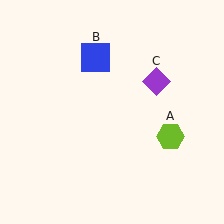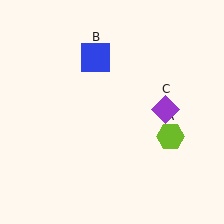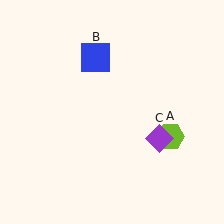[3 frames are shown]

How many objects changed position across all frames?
1 object changed position: purple diamond (object C).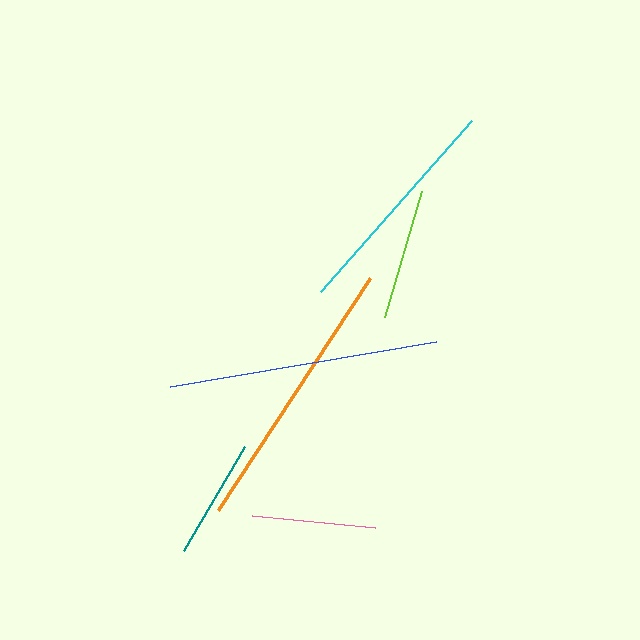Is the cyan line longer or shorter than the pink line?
The cyan line is longer than the pink line.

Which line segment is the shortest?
The teal line is the shortest at approximately 121 pixels.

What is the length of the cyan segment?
The cyan segment is approximately 228 pixels long.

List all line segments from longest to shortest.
From longest to shortest: orange, blue, cyan, lime, pink, teal.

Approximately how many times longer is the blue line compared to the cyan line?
The blue line is approximately 1.2 times the length of the cyan line.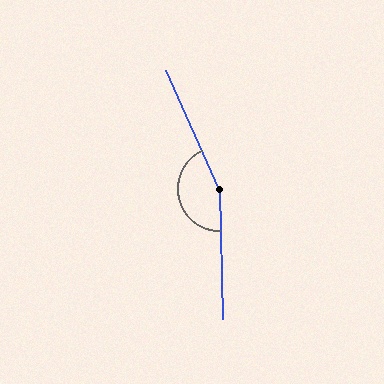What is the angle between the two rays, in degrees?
Approximately 157 degrees.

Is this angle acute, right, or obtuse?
It is obtuse.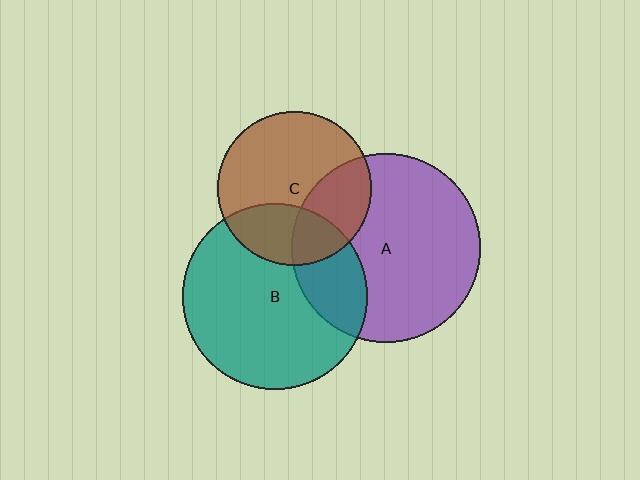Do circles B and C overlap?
Yes.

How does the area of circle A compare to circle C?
Approximately 1.5 times.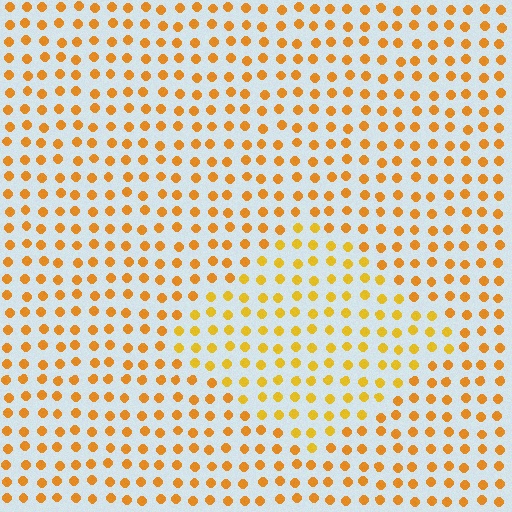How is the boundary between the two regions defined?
The boundary is defined purely by a slight shift in hue (about 16 degrees). Spacing, size, and orientation are identical on both sides.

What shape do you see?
I see a diamond.